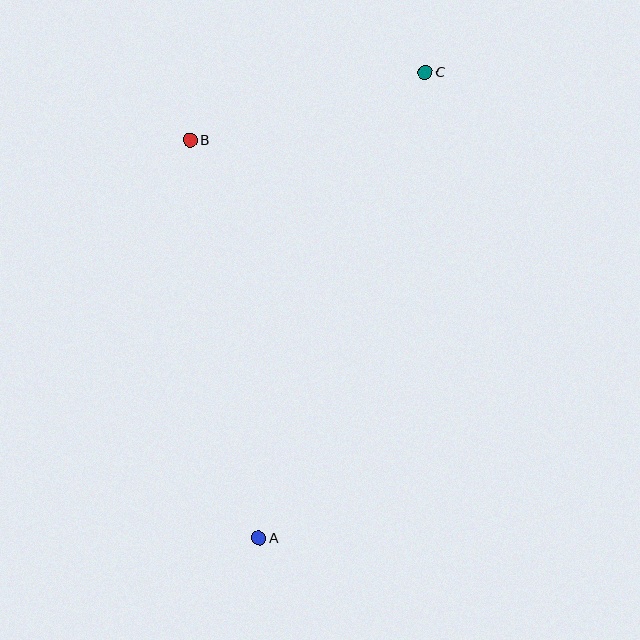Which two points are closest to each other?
Points B and C are closest to each other.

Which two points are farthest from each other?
Points A and C are farthest from each other.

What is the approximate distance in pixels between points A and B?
The distance between A and B is approximately 404 pixels.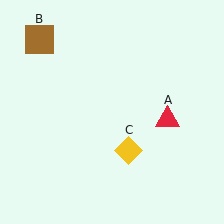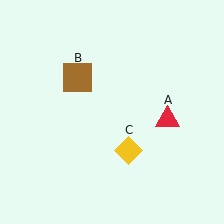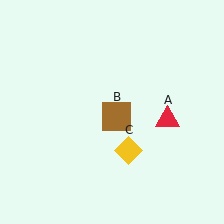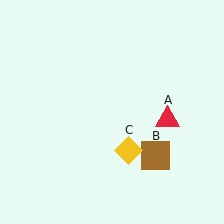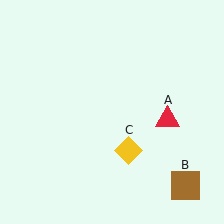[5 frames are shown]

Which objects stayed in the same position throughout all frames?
Red triangle (object A) and yellow diamond (object C) remained stationary.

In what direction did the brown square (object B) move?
The brown square (object B) moved down and to the right.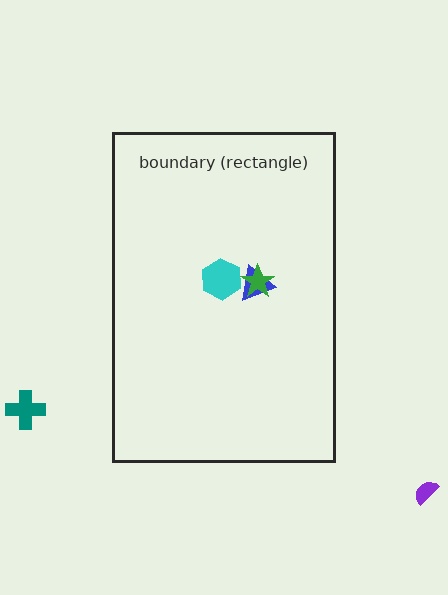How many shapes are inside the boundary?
3 inside, 2 outside.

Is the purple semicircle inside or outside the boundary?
Outside.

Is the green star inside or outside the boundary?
Inside.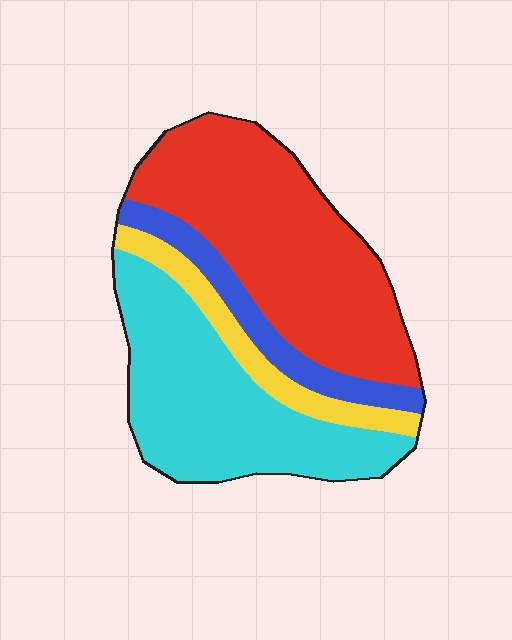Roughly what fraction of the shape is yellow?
Yellow takes up less than a quarter of the shape.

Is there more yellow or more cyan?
Cyan.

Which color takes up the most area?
Red, at roughly 45%.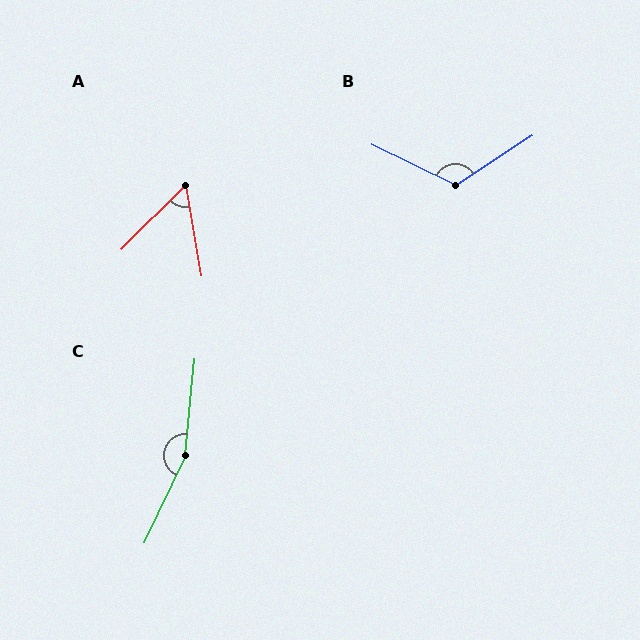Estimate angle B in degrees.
Approximately 121 degrees.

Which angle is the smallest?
A, at approximately 54 degrees.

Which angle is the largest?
C, at approximately 160 degrees.